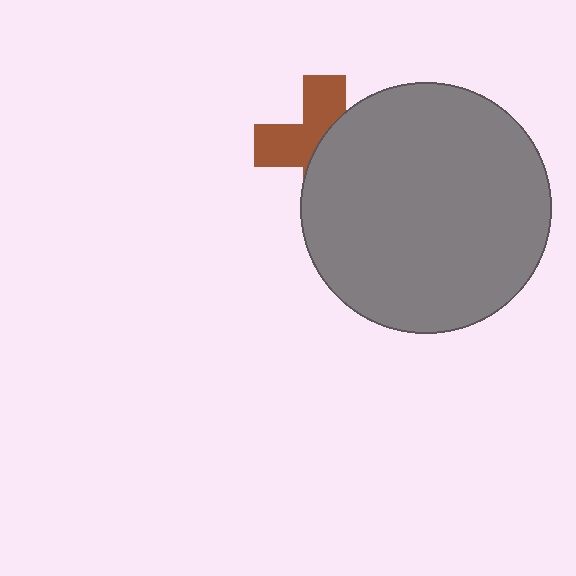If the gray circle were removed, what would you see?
You would see the complete brown cross.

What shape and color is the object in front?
The object in front is a gray circle.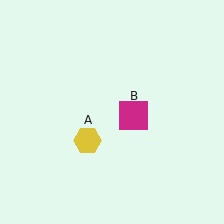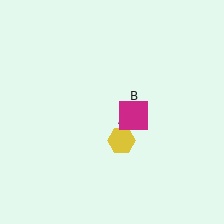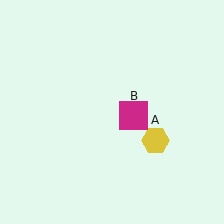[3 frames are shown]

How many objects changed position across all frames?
1 object changed position: yellow hexagon (object A).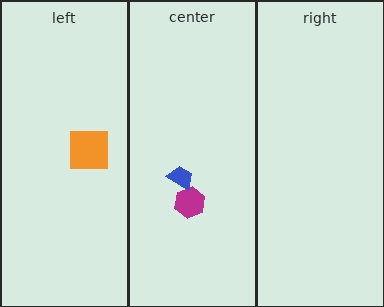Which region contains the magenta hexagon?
The center region.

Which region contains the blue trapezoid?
The center region.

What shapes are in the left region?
The orange square.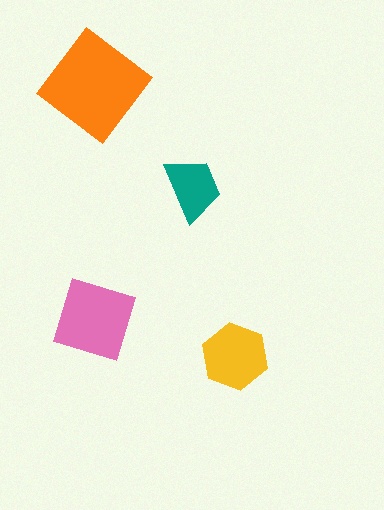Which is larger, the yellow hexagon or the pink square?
The pink square.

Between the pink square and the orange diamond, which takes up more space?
The orange diamond.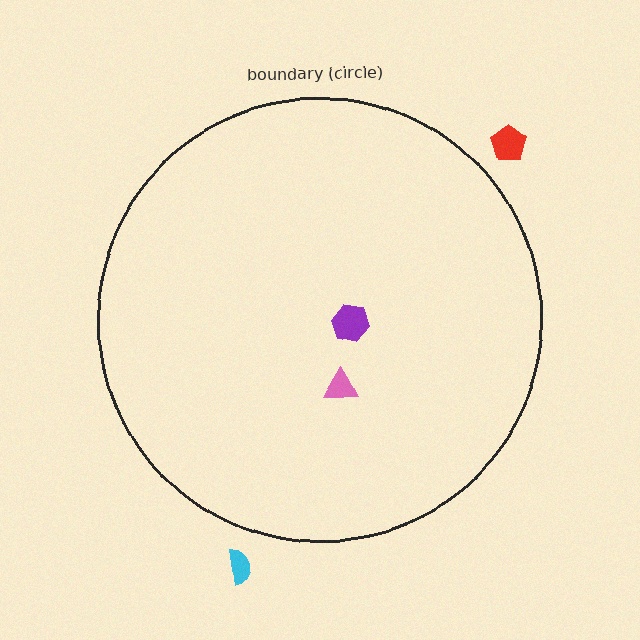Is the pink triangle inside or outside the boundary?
Inside.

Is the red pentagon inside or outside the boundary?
Outside.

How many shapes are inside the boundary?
2 inside, 2 outside.